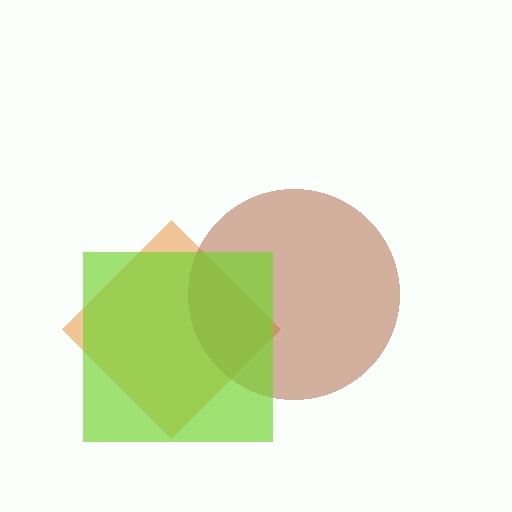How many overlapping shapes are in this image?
There are 3 overlapping shapes in the image.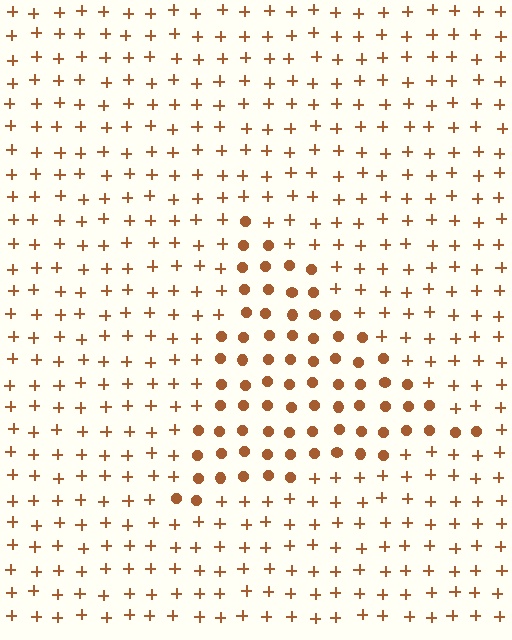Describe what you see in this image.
The image is filled with small brown elements arranged in a uniform grid. A triangle-shaped region contains circles, while the surrounding area contains plus signs. The boundary is defined purely by the change in element shape.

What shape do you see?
I see a triangle.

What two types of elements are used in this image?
The image uses circles inside the triangle region and plus signs outside it.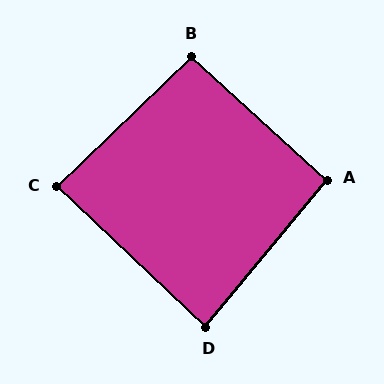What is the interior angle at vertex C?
Approximately 87 degrees (approximately right).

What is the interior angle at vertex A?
Approximately 93 degrees (approximately right).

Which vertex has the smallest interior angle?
D, at approximately 86 degrees.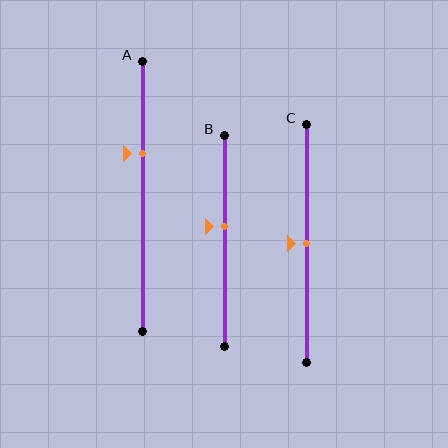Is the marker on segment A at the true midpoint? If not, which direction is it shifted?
No, the marker on segment A is shifted upward by about 16% of the segment length.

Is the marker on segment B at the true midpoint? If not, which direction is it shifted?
No, the marker on segment B is shifted upward by about 7% of the segment length.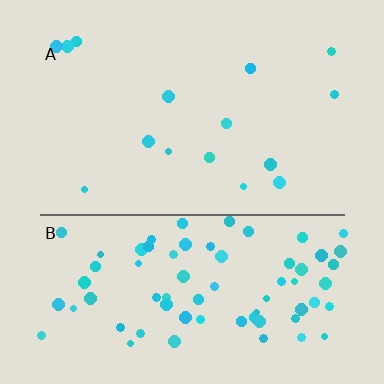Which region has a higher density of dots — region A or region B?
B (the bottom).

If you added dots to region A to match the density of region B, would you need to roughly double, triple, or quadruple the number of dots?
Approximately quadruple.